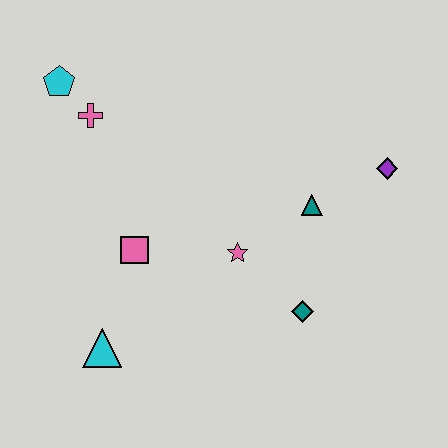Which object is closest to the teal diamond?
The pink star is closest to the teal diamond.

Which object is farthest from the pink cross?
The purple diamond is farthest from the pink cross.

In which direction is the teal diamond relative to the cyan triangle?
The teal diamond is to the right of the cyan triangle.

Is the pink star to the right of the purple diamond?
No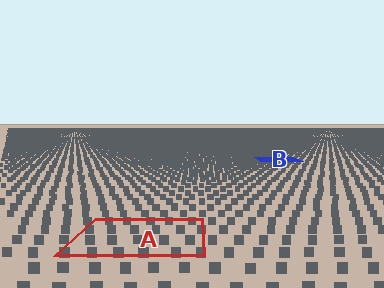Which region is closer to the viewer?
Region A is closer. The texture elements there are larger and more spread out.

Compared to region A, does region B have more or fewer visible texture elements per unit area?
Region B has more texture elements per unit area — they are packed more densely because it is farther away.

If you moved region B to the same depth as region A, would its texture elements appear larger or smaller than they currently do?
They would appear larger. At a closer depth, the same texture elements are projected at a bigger on-screen size.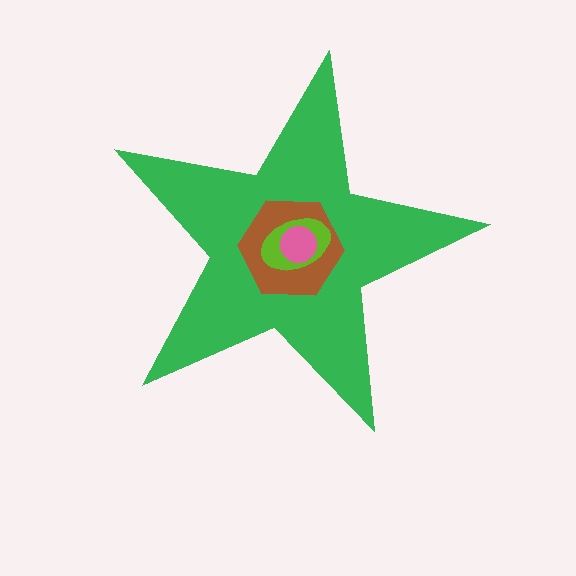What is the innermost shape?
The pink circle.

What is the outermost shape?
The green star.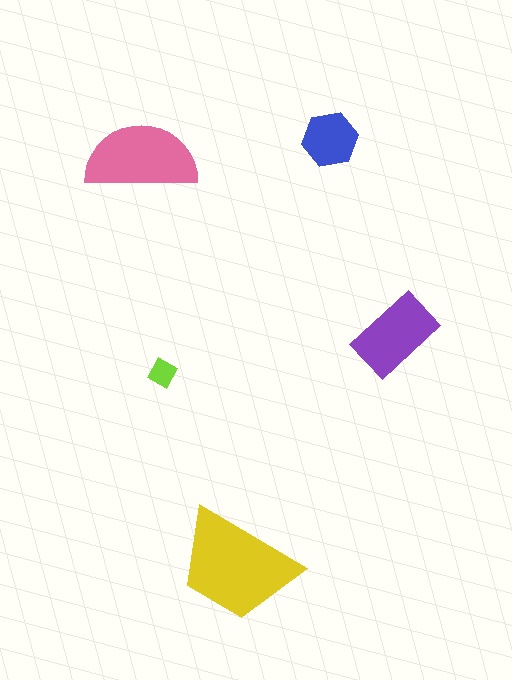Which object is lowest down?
The yellow trapezoid is bottommost.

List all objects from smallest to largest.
The lime diamond, the blue hexagon, the purple rectangle, the pink semicircle, the yellow trapezoid.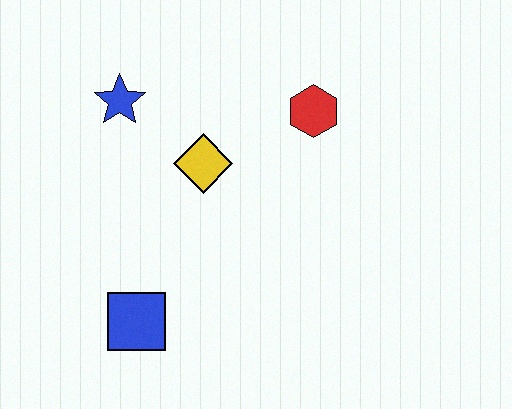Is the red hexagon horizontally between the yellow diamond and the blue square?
No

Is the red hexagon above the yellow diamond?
Yes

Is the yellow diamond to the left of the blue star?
No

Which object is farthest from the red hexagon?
The blue square is farthest from the red hexagon.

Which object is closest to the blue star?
The yellow diamond is closest to the blue star.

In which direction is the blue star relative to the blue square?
The blue star is above the blue square.